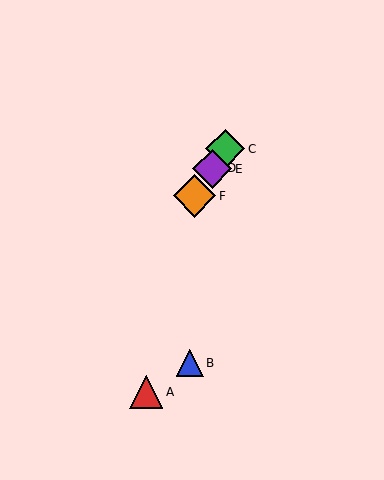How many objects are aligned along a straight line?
4 objects (C, D, E, F) are aligned along a straight line.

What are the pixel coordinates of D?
Object D is at (213, 168).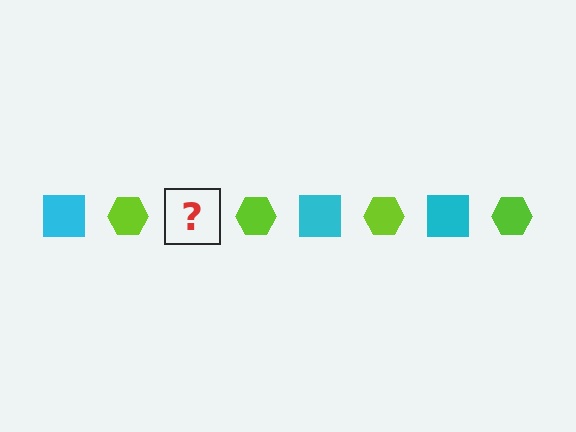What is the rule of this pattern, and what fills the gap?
The rule is that the pattern alternates between cyan square and lime hexagon. The gap should be filled with a cyan square.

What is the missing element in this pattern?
The missing element is a cyan square.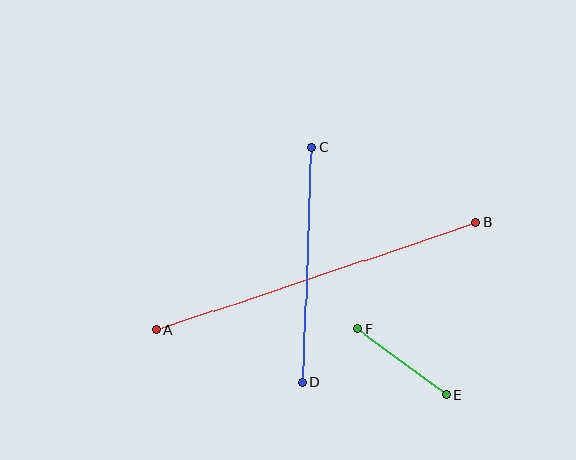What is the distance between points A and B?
The distance is approximately 336 pixels.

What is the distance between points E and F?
The distance is approximately 110 pixels.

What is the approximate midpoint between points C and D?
The midpoint is at approximately (307, 265) pixels.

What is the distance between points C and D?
The distance is approximately 235 pixels.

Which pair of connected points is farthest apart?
Points A and B are farthest apart.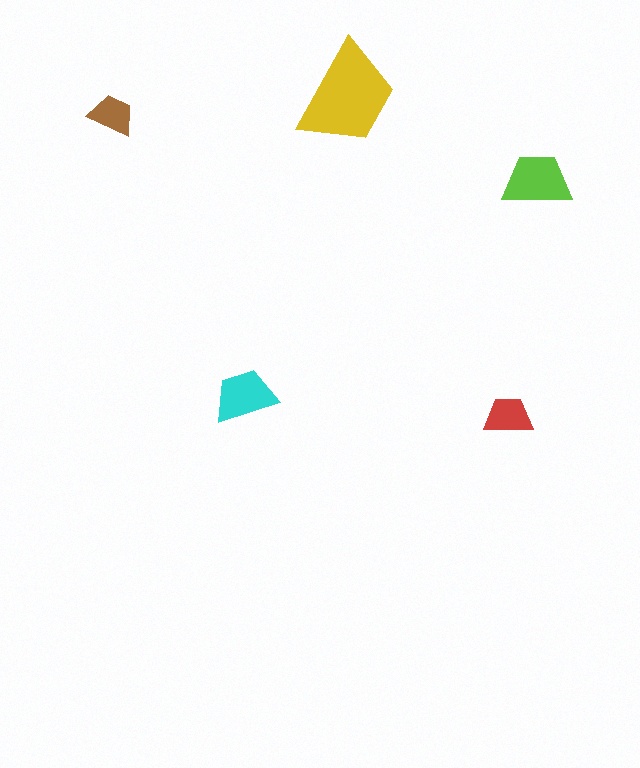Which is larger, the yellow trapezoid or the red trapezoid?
The yellow one.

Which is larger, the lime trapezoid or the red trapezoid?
The lime one.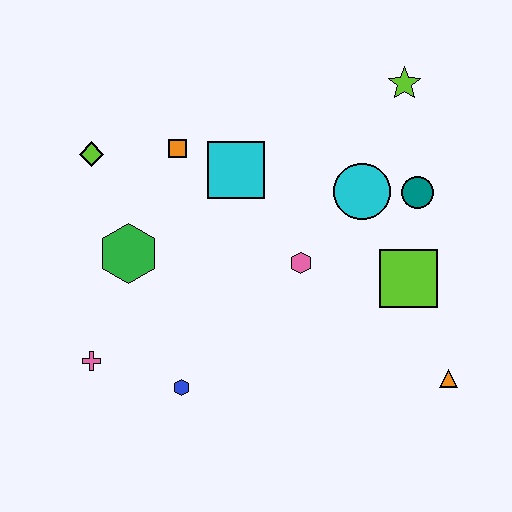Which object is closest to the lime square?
The teal circle is closest to the lime square.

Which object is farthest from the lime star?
The pink cross is farthest from the lime star.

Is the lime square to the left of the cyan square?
No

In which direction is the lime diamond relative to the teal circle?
The lime diamond is to the left of the teal circle.